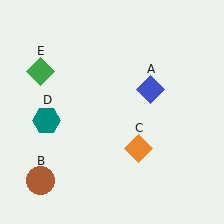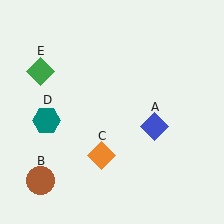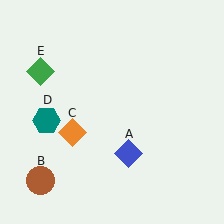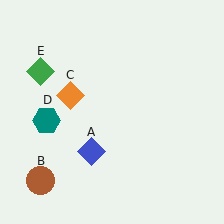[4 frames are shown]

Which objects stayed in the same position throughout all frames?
Brown circle (object B) and teal hexagon (object D) and green diamond (object E) remained stationary.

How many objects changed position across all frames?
2 objects changed position: blue diamond (object A), orange diamond (object C).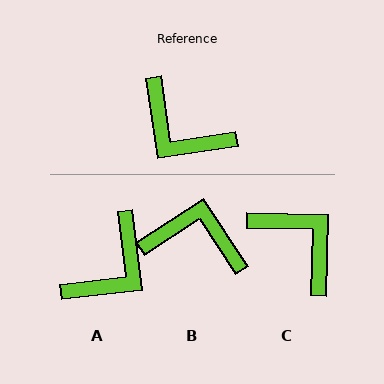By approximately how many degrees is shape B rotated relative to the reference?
Approximately 155 degrees clockwise.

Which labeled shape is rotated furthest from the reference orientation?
C, about 170 degrees away.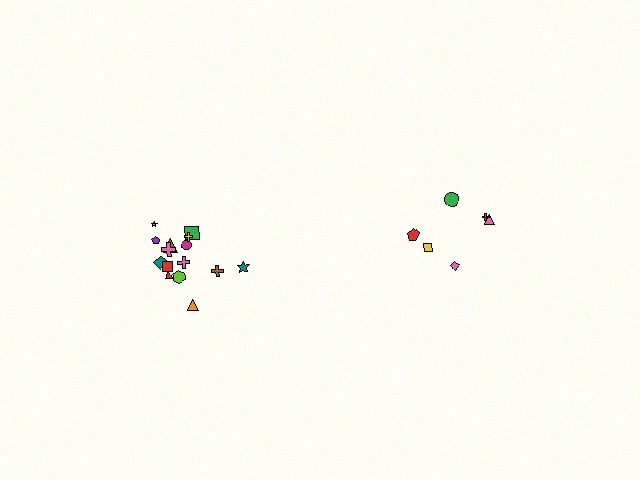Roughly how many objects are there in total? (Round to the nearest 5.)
Roughly 20 objects in total.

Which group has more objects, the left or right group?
The left group.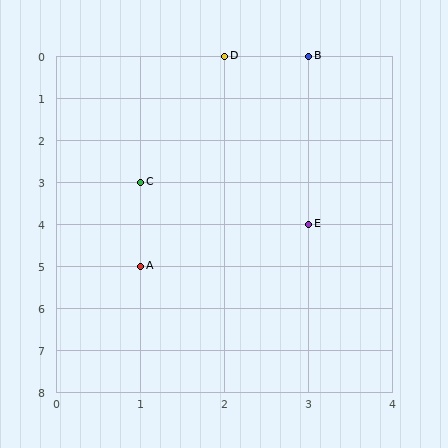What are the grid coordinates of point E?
Point E is at grid coordinates (3, 4).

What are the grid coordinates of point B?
Point B is at grid coordinates (3, 0).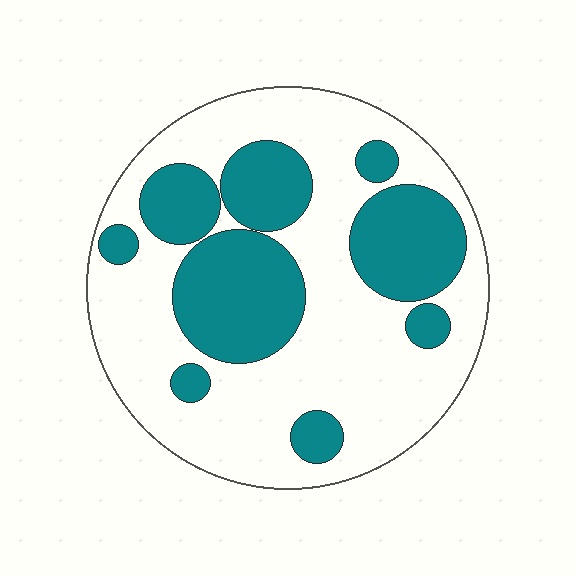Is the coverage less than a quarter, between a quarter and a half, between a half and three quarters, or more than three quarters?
Between a quarter and a half.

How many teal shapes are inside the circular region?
9.